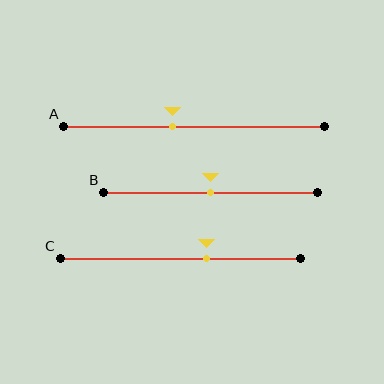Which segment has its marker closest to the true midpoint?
Segment B has its marker closest to the true midpoint.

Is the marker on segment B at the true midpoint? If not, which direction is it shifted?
Yes, the marker on segment B is at the true midpoint.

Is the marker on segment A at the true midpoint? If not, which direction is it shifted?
No, the marker on segment A is shifted to the left by about 8% of the segment length.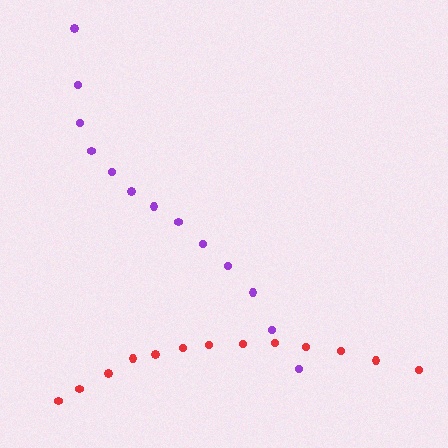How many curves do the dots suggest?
There are 2 distinct paths.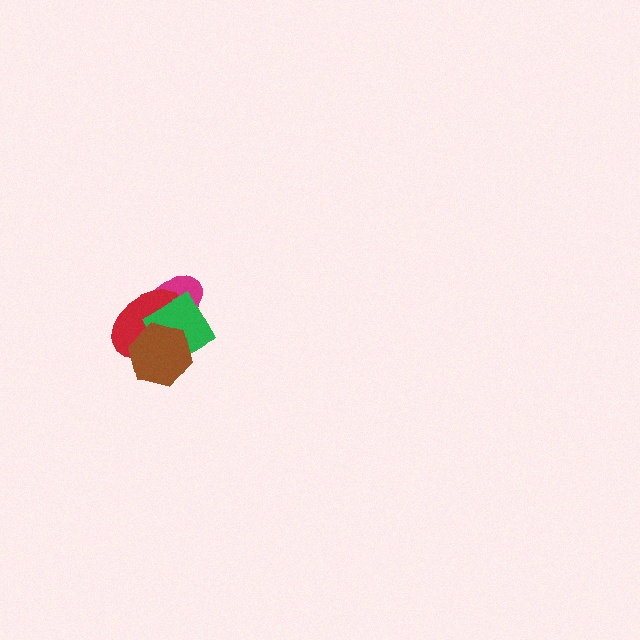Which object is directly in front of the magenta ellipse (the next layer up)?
The red ellipse is directly in front of the magenta ellipse.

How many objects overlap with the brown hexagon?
3 objects overlap with the brown hexagon.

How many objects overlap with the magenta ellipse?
3 objects overlap with the magenta ellipse.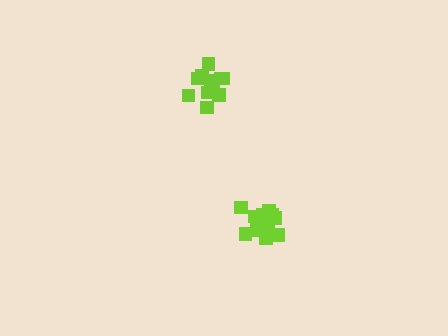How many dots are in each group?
Group 1: 12 dots, Group 2: 15 dots (27 total).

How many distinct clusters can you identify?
There are 2 distinct clusters.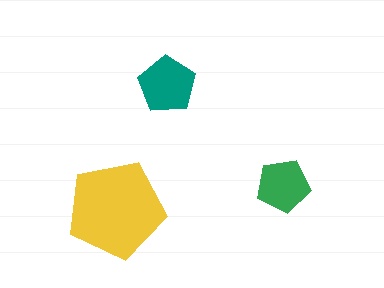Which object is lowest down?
The yellow pentagon is bottommost.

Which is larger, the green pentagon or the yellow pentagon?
The yellow one.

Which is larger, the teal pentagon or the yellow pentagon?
The yellow one.